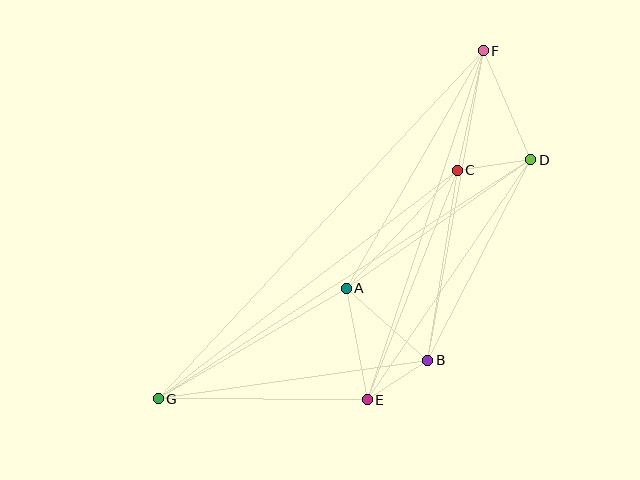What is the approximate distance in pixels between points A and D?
The distance between A and D is approximately 225 pixels.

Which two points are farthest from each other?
Points F and G are farthest from each other.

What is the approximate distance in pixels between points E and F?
The distance between E and F is approximately 368 pixels.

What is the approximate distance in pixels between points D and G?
The distance between D and G is approximately 443 pixels.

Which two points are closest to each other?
Points B and E are closest to each other.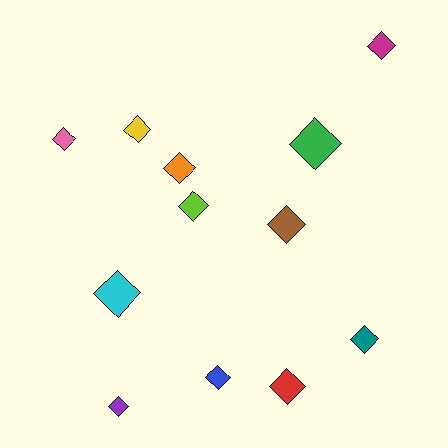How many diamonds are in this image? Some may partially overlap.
There are 12 diamonds.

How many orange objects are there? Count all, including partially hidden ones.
There is 1 orange object.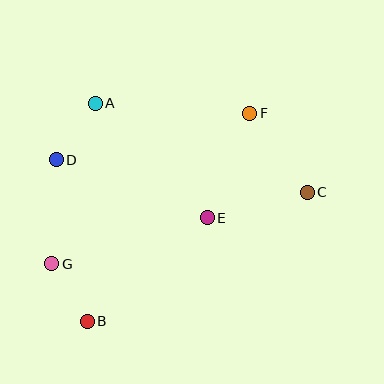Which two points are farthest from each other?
Points C and G are farthest from each other.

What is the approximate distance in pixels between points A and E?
The distance between A and E is approximately 160 pixels.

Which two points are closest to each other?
Points B and G are closest to each other.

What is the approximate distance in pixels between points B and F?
The distance between B and F is approximately 264 pixels.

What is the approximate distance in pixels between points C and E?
The distance between C and E is approximately 103 pixels.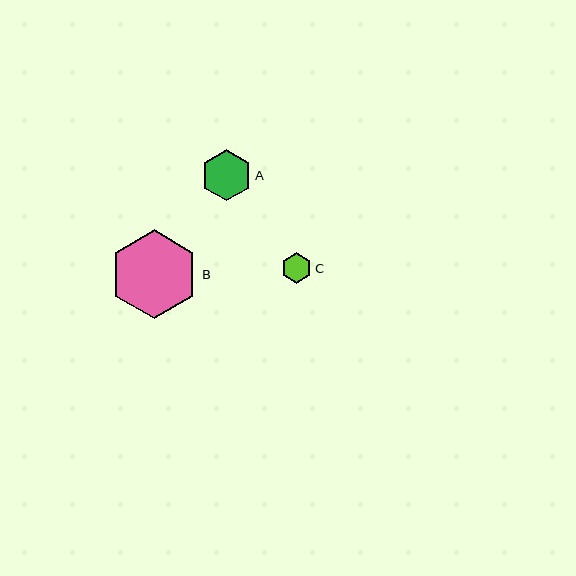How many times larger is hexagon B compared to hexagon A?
Hexagon B is approximately 1.7 times the size of hexagon A.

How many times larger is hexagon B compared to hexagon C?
Hexagon B is approximately 2.9 times the size of hexagon C.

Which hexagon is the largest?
Hexagon B is the largest with a size of approximately 89 pixels.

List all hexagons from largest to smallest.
From largest to smallest: B, A, C.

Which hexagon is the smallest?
Hexagon C is the smallest with a size of approximately 31 pixels.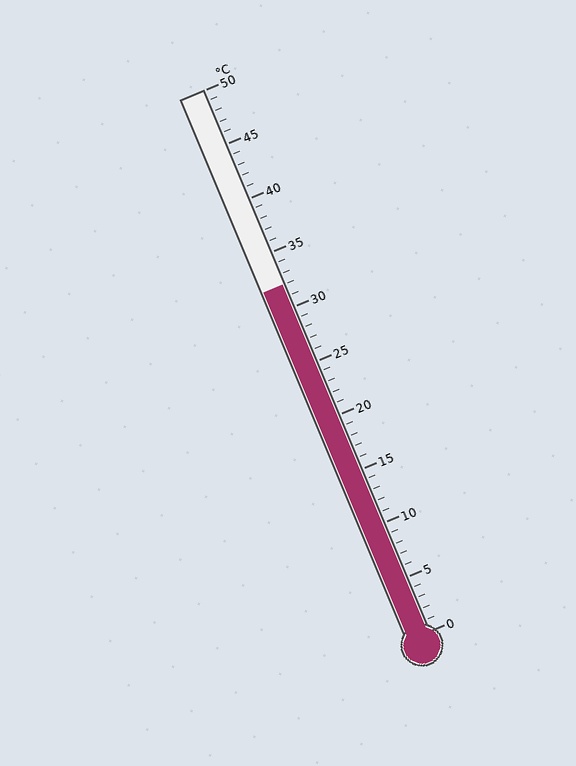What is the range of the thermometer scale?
The thermometer scale ranges from 0°C to 50°C.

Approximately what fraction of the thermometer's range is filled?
The thermometer is filled to approximately 65% of its range.